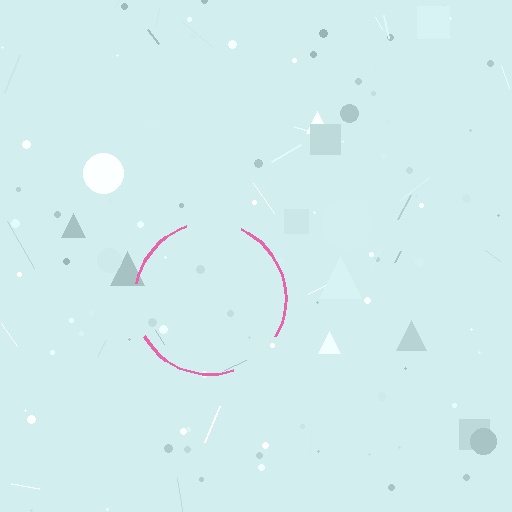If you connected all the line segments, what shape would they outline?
They would outline a circle.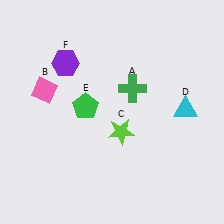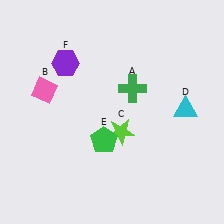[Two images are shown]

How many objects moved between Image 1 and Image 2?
1 object moved between the two images.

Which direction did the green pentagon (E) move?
The green pentagon (E) moved down.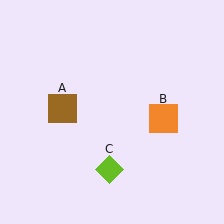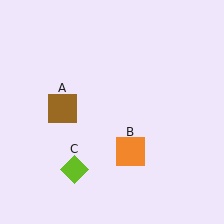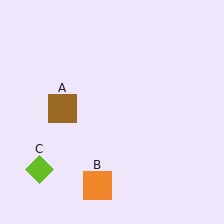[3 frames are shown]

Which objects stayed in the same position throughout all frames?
Brown square (object A) remained stationary.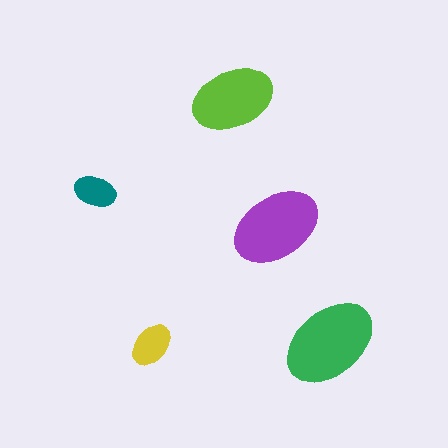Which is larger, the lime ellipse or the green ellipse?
The green one.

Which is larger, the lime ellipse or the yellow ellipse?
The lime one.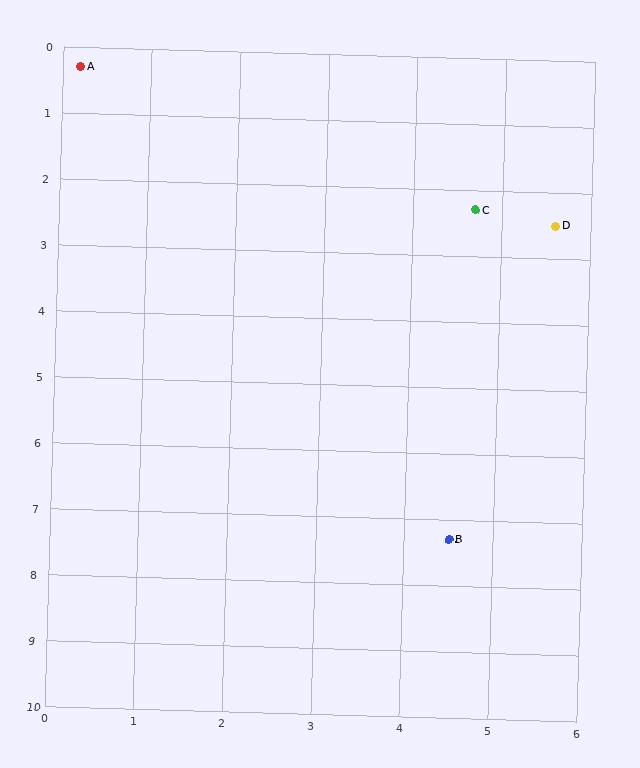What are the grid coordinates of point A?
Point A is at approximately (0.2, 0.3).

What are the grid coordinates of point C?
Point C is at approximately (4.7, 2.3).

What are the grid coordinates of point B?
Point B is at approximately (4.5, 7.3).